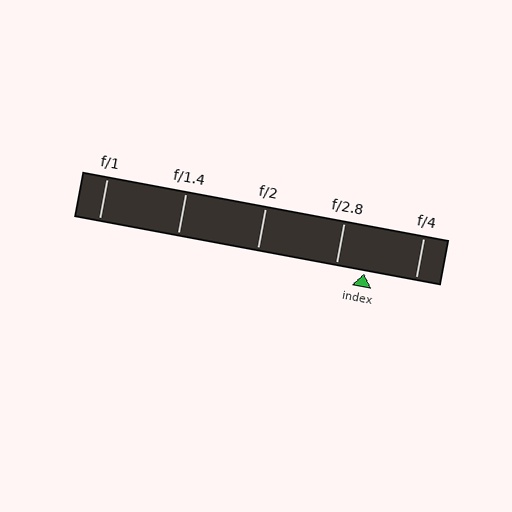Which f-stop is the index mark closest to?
The index mark is closest to f/2.8.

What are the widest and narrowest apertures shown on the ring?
The widest aperture shown is f/1 and the narrowest is f/4.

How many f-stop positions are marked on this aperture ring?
There are 5 f-stop positions marked.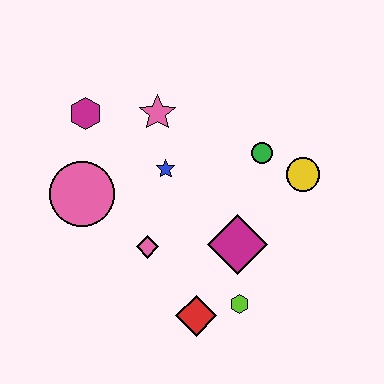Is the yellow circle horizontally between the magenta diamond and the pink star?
No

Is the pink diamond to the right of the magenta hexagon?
Yes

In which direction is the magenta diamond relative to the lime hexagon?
The magenta diamond is above the lime hexagon.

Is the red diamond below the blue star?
Yes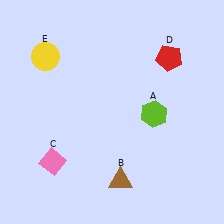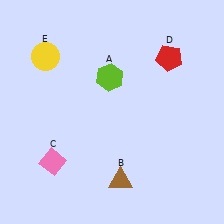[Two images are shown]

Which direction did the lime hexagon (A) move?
The lime hexagon (A) moved left.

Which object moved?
The lime hexagon (A) moved left.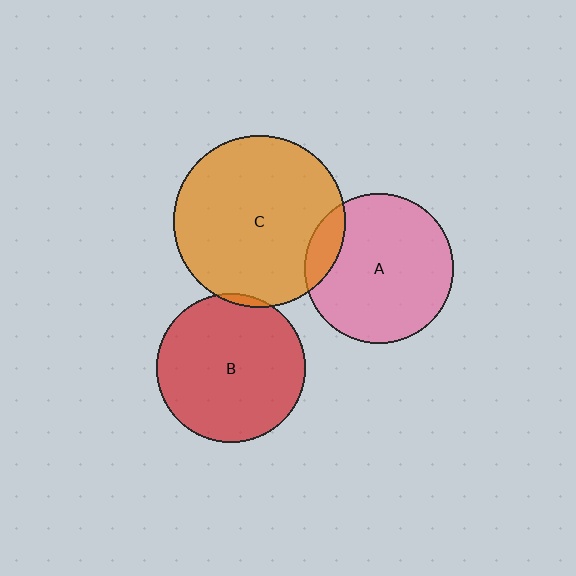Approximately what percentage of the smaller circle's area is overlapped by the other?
Approximately 5%.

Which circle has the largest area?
Circle C (orange).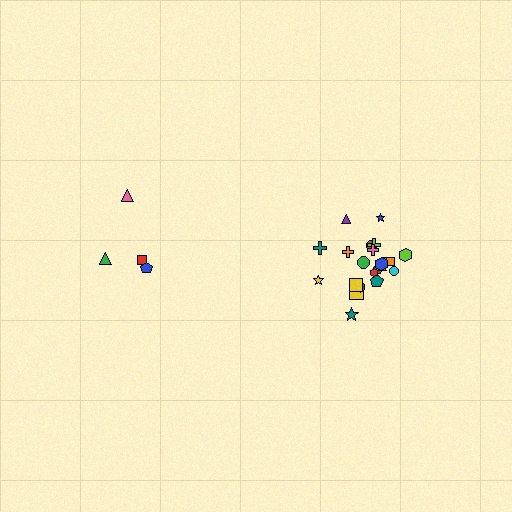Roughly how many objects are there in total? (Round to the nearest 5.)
Roughly 25 objects in total.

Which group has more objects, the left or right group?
The right group.